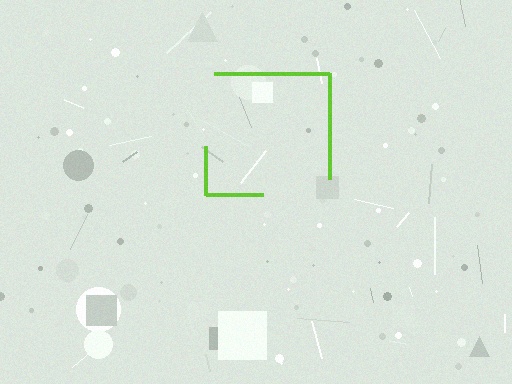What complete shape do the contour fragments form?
The contour fragments form a square.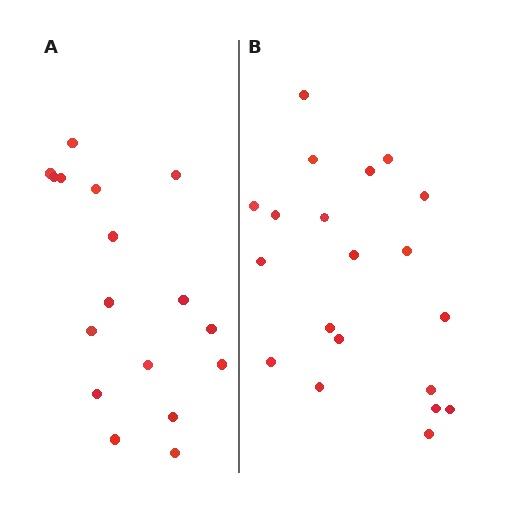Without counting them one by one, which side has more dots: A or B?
Region B (the right region) has more dots.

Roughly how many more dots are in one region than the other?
Region B has just a few more — roughly 2 or 3 more dots than region A.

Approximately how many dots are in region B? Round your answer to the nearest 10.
About 20 dots.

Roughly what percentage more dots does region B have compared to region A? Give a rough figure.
About 20% more.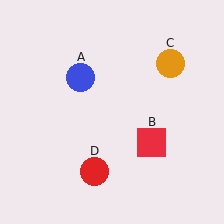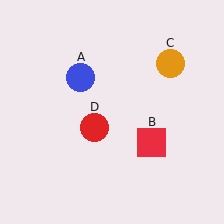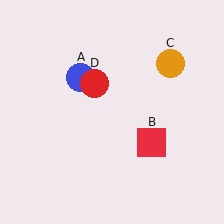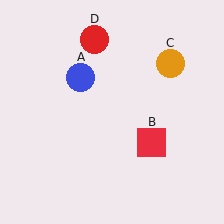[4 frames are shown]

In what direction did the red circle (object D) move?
The red circle (object D) moved up.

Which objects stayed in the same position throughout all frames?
Blue circle (object A) and red square (object B) and orange circle (object C) remained stationary.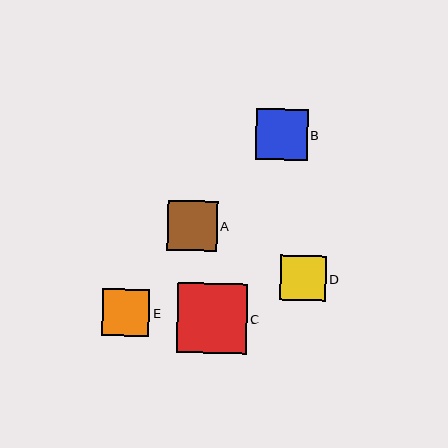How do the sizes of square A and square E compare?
Square A and square E are approximately the same size.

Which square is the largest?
Square C is the largest with a size of approximately 70 pixels.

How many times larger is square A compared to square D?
Square A is approximately 1.1 times the size of square D.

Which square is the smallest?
Square D is the smallest with a size of approximately 45 pixels.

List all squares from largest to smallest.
From largest to smallest: C, B, A, E, D.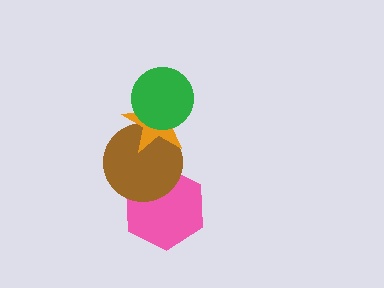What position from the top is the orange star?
The orange star is 2nd from the top.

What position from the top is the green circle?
The green circle is 1st from the top.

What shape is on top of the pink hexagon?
The brown circle is on top of the pink hexagon.